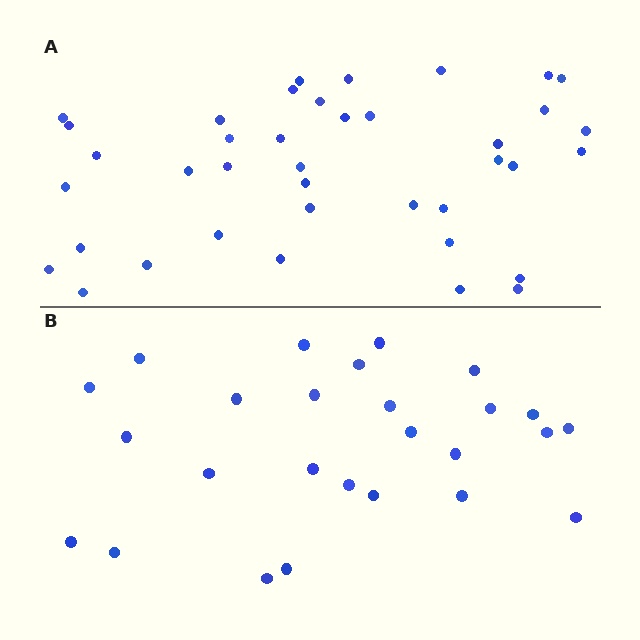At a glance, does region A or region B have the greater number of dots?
Region A (the top region) has more dots.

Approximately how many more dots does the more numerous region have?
Region A has approximately 15 more dots than region B.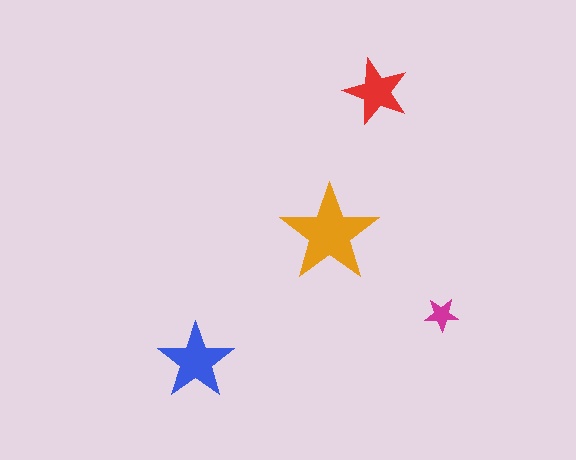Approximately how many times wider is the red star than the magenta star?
About 2 times wider.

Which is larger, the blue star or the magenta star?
The blue one.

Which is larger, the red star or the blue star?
The blue one.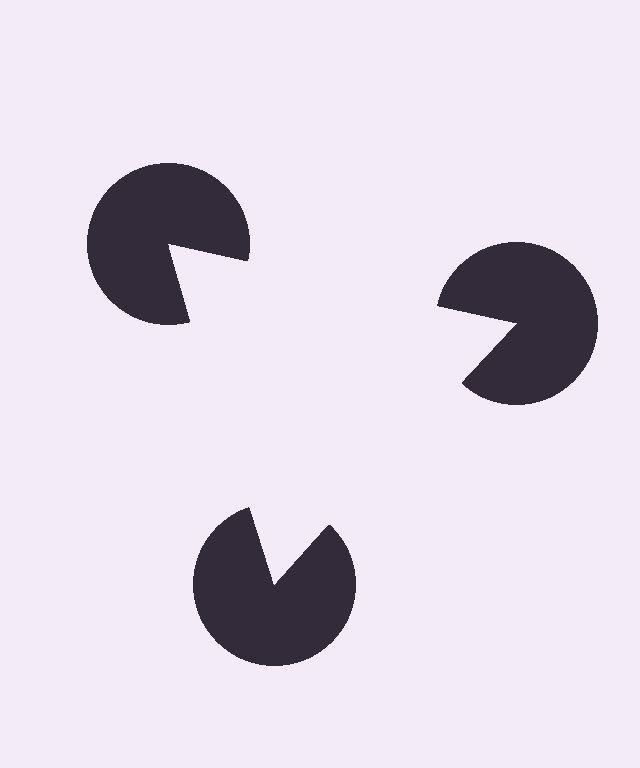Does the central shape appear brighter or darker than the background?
It typically appears slightly brighter than the background, even though no actual brightness change is drawn.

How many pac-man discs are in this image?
There are 3 — one at each vertex of the illusory triangle.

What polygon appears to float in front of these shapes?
An illusory triangle — its edges are inferred from the aligned wedge cuts in the pac-man discs, not physically drawn.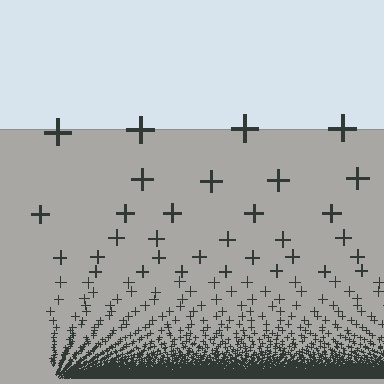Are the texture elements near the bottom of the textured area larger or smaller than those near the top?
Smaller. The gradient is inverted — elements near the bottom are smaller and denser.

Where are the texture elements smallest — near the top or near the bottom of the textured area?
Near the bottom.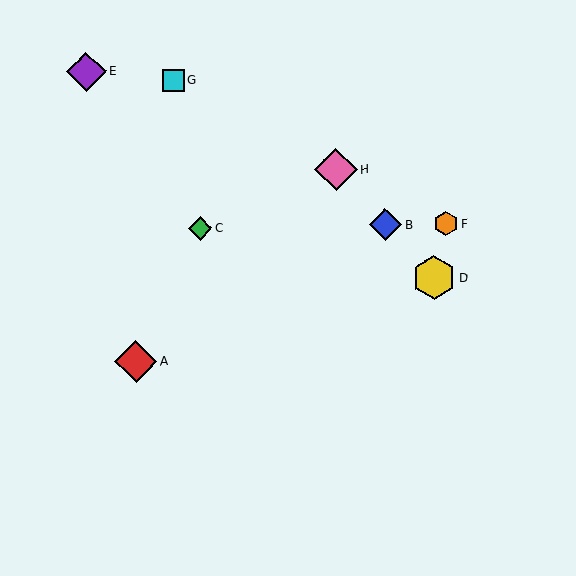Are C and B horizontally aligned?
Yes, both are at y≈228.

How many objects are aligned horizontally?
3 objects (B, C, F) are aligned horizontally.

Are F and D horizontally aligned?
No, F is at y≈223 and D is at y≈278.